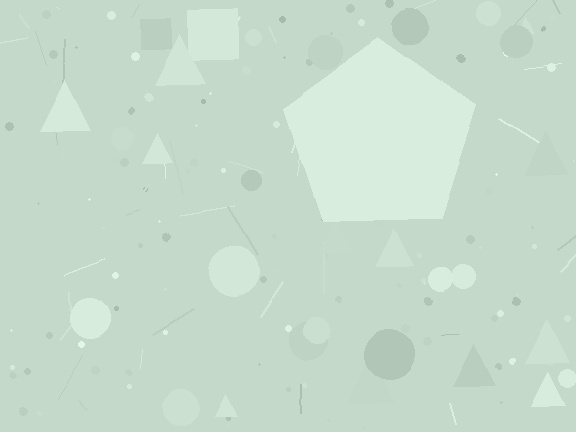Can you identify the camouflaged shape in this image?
The camouflaged shape is a pentagon.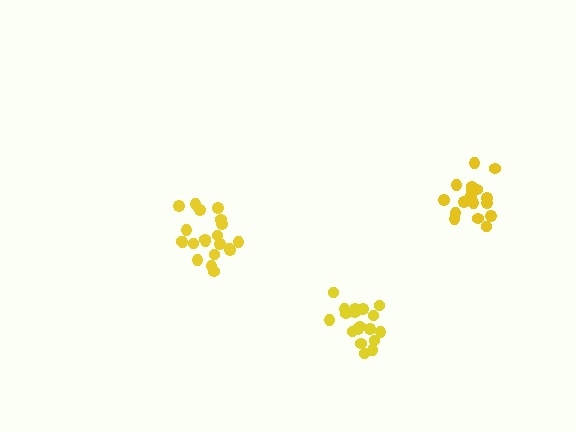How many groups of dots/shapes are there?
There are 3 groups.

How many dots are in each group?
Group 1: 18 dots, Group 2: 21 dots, Group 3: 17 dots (56 total).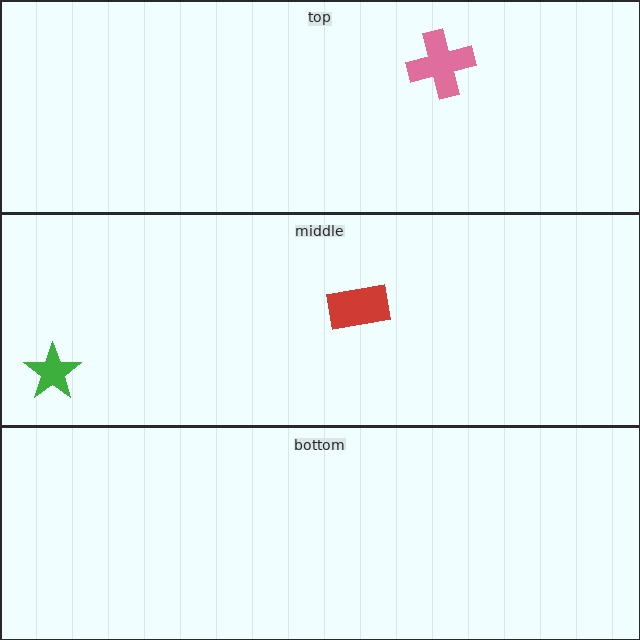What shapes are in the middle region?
The green star, the red rectangle.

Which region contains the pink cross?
The top region.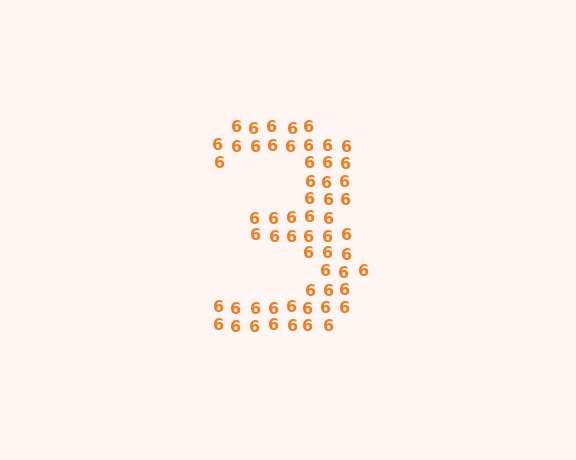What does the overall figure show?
The overall figure shows the digit 3.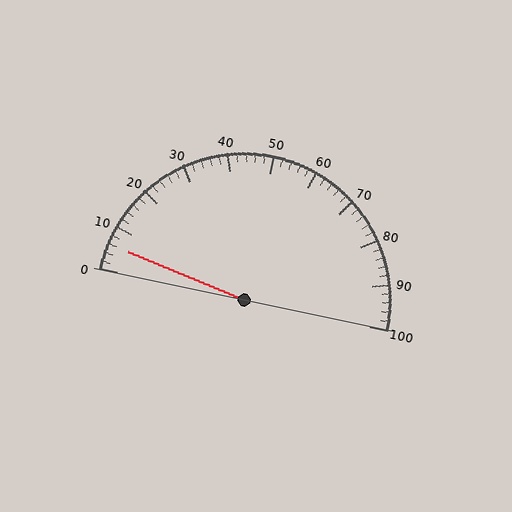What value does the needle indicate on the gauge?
The needle indicates approximately 6.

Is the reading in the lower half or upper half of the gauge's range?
The reading is in the lower half of the range (0 to 100).